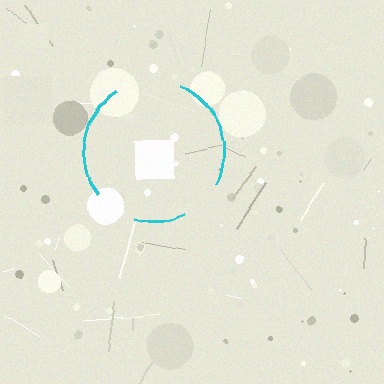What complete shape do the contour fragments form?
The contour fragments form a circle.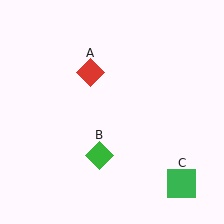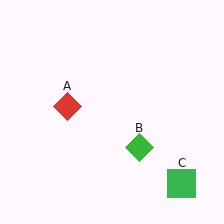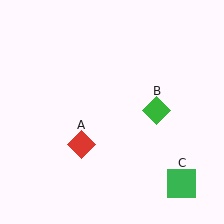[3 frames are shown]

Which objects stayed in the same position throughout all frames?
Green square (object C) remained stationary.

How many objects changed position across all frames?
2 objects changed position: red diamond (object A), green diamond (object B).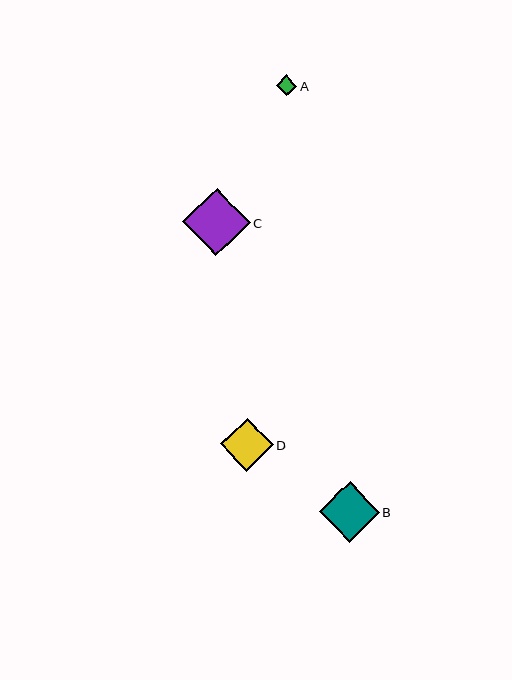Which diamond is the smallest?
Diamond A is the smallest with a size of approximately 20 pixels.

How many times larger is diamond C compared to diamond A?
Diamond C is approximately 3.3 times the size of diamond A.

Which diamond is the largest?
Diamond C is the largest with a size of approximately 68 pixels.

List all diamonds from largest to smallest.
From largest to smallest: C, B, D, A.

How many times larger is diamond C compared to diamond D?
Diamond C is approximately 1.3 times the size of diamond D.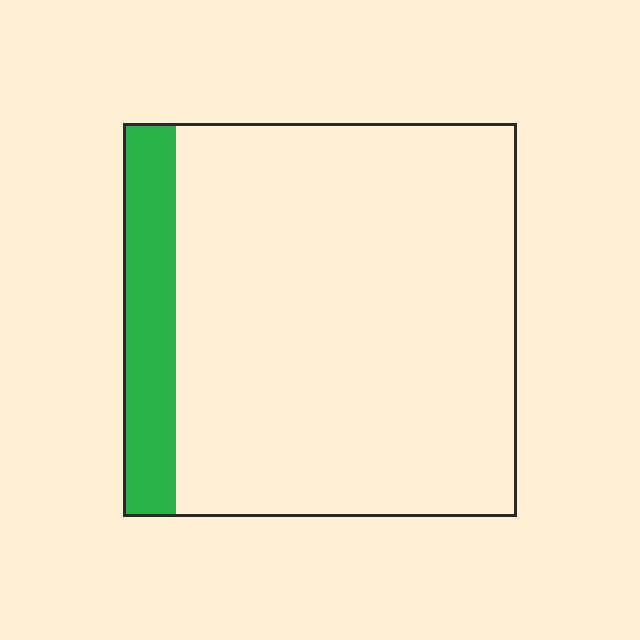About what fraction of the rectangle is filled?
About one eighth (1/8).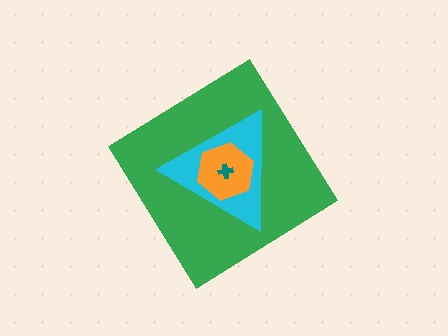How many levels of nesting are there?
4.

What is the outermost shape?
The green diamond.